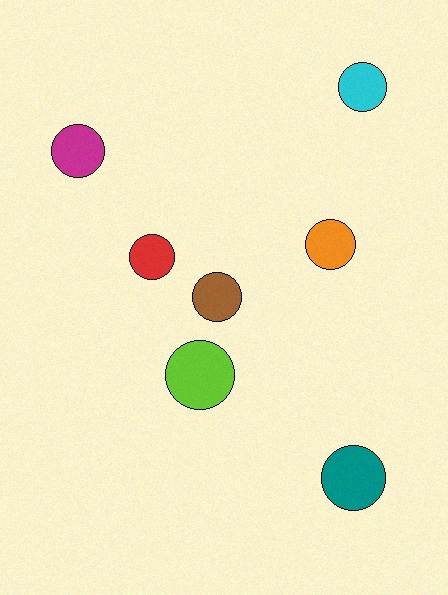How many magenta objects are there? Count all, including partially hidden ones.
There is 1 magenta object.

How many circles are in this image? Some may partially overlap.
There are 7 circles.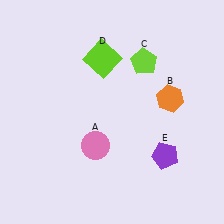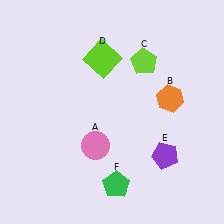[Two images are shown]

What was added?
A green pentagon (F) was added in Image 2.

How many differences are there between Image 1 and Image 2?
There is 1 difference between the two images.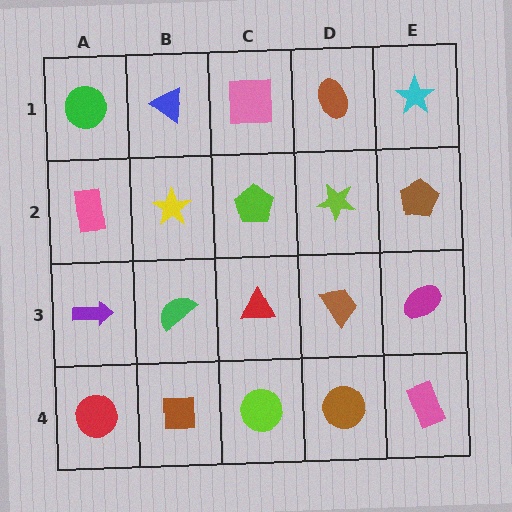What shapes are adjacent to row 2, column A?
A green circle (row 1, column A), a purple arrow (row 3, column A), a yellow star (row 2, column B).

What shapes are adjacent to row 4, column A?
A purple arrow (row 3, column A), a brown square (row 4, column B).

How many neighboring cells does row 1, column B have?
3.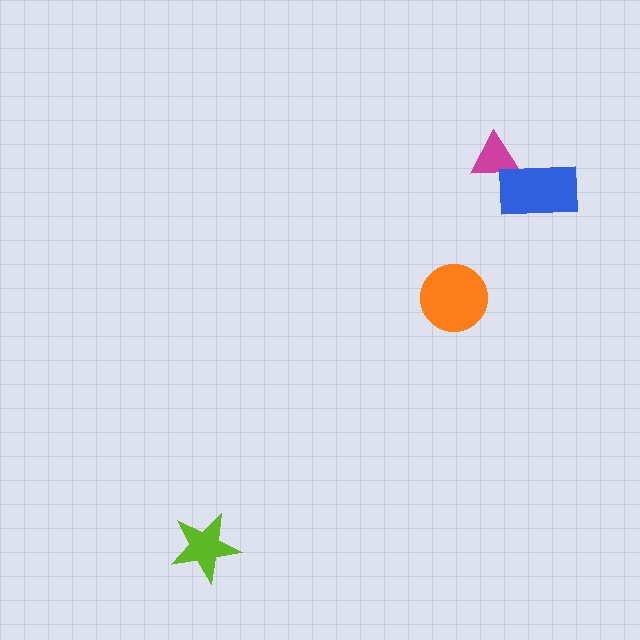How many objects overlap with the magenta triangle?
1 object overlaps with the magenta triangle.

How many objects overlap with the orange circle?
0 objects overlap with the orange circle.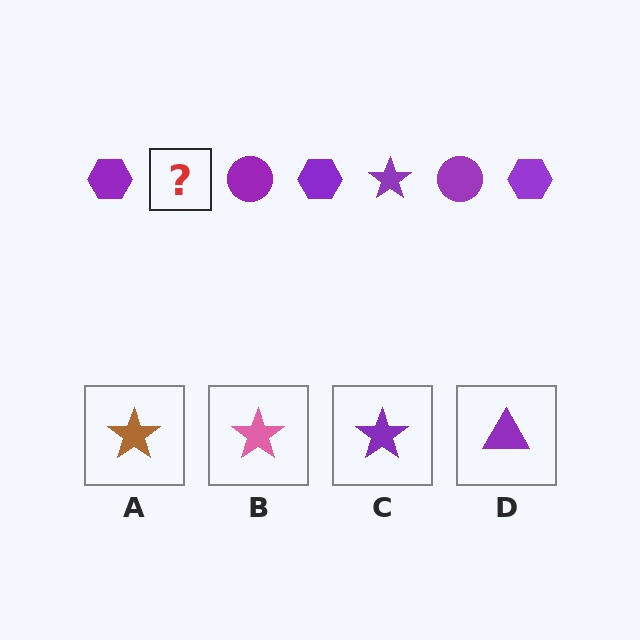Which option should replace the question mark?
Option C.